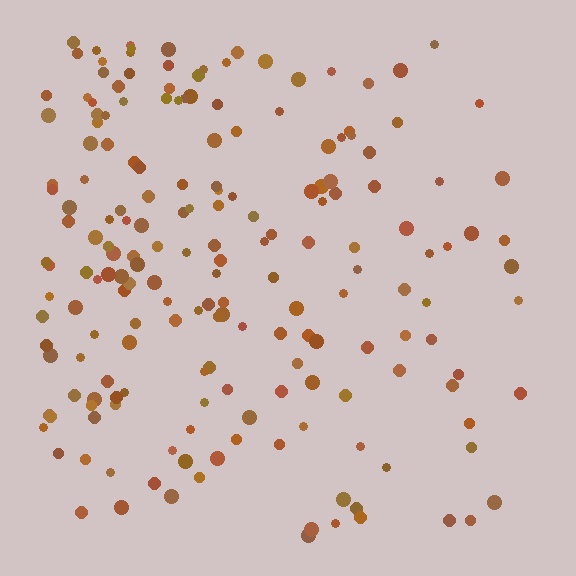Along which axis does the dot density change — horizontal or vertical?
Horizontal.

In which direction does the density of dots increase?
From right to left, with the left side densest.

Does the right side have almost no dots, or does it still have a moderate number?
Still a moderate number, just noticeably fewer than the left.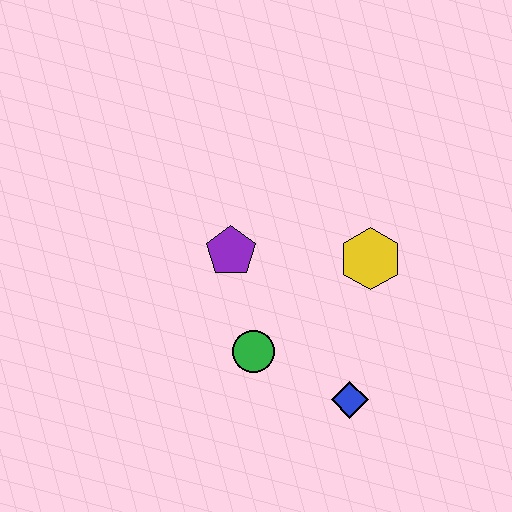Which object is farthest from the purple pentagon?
The blue diamond is farthest from the purple pentagon.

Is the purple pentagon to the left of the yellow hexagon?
Yes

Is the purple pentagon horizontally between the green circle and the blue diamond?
No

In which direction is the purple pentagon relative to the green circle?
The purple pentagon is above the green circle.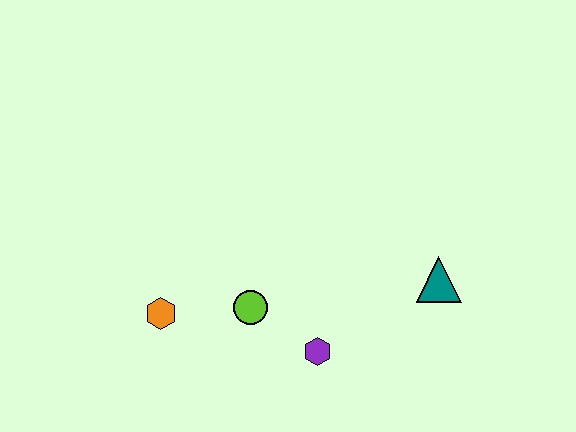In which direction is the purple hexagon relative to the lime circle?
The purple hexagon is to the right of the lime circle.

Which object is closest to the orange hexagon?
The lime circle is closest to the orange hexagon.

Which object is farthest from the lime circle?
The teal triangle is farthest from the lime circle.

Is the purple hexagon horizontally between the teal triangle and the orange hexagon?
Yes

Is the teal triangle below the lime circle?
No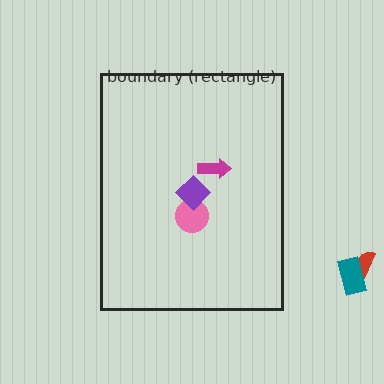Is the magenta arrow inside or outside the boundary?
Inside.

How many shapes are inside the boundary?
3 inside, 2 outside.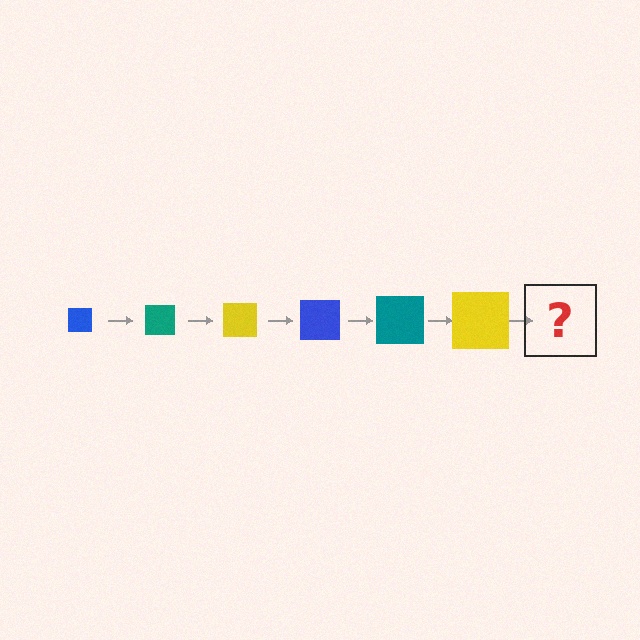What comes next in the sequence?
The next element should be a blue square, larger than the previous one.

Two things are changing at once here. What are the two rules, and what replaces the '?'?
The two rules are that the square grows larger each step and the color cycles through blue, teal, and yellow. The '?' should be a blue square, larger than the previous one.